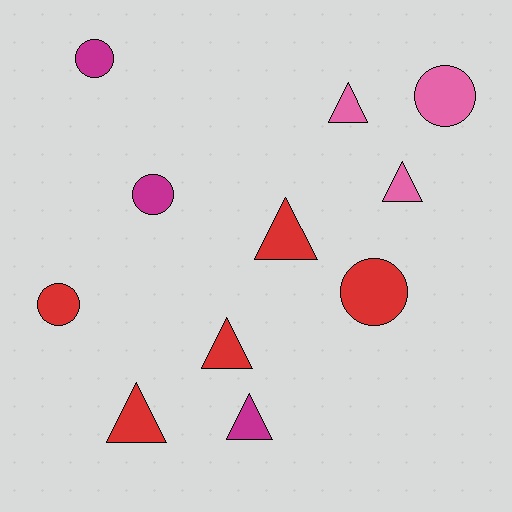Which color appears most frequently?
Red, with 5 objects.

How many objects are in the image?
There are 11 objects.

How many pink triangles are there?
There are 2 pink triangles.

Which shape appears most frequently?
Triangle, with 6 objects.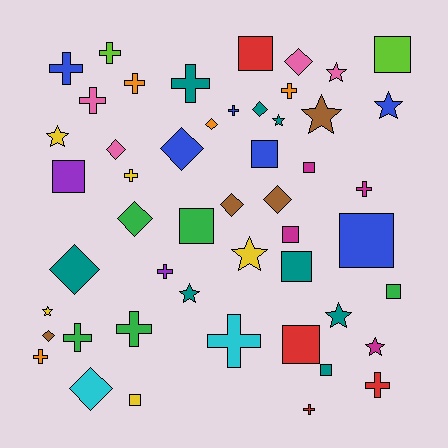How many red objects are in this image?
There are 4 red objects.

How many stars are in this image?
There are 10 stars.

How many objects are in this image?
There are 50 objects.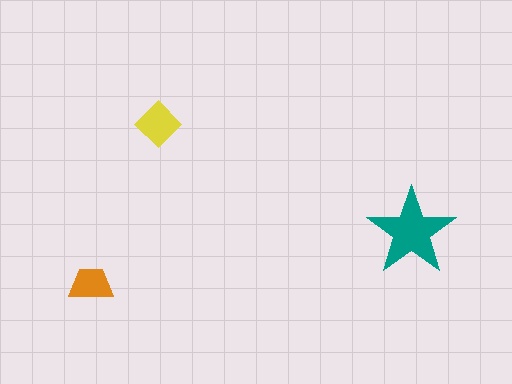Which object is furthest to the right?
The teal star is rightmost.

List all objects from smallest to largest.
The orange trapezoid, the yellow diamond, the teal star.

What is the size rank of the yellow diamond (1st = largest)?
2nd.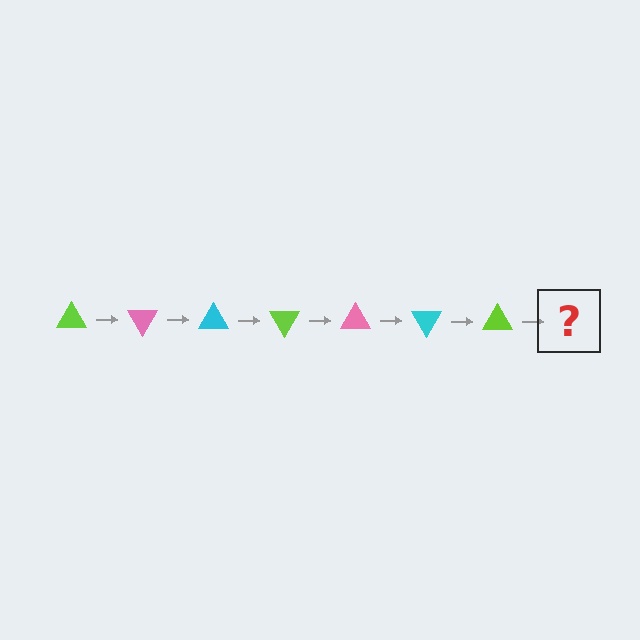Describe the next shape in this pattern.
It should be a pink triangle, rotated 420 degrees from the start.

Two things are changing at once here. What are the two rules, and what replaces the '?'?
The two rules are that it rotates 60 degrees each step and the color cycles through lime, pink, and cyan. The '?' should be a pink triangle, rotated 420 degrees from the start.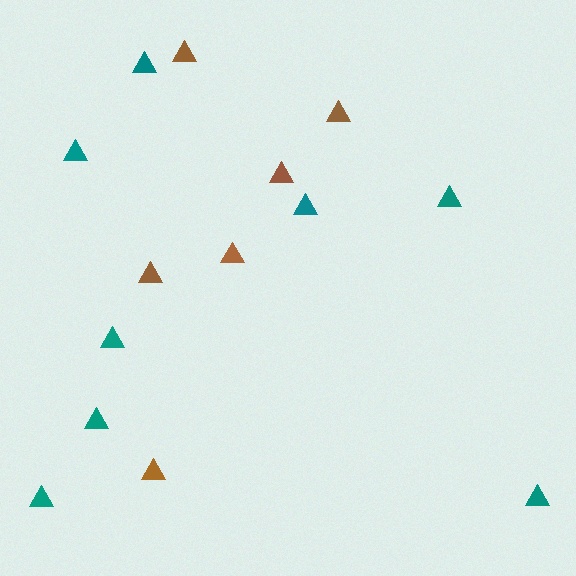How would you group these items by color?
There are 2 groups: one group of brown triangles (6) and one group of teal triangles (8).